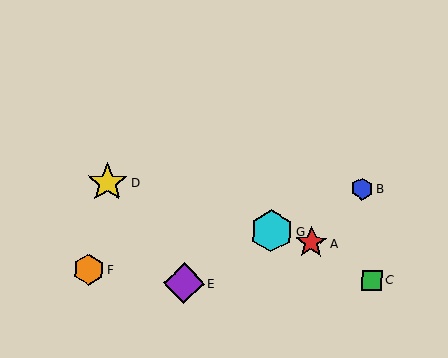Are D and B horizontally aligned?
Yes, both are at y≈182.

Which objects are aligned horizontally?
Objects B, D are aligned horizontally.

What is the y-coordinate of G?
Object G is at y≈231.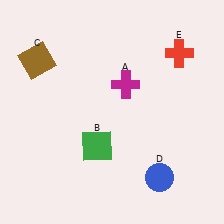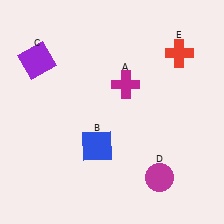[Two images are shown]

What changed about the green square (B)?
In Image 1, B is green. In Image 2, it changed to blue.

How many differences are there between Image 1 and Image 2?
There are 3 differences between the two images.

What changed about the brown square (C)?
In Image 1, C is brown. In Image 2, it changed to purple.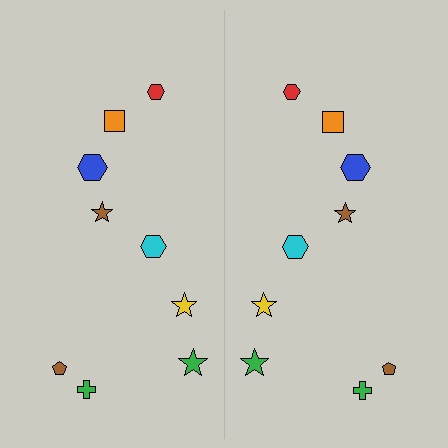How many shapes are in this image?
There are 18 shapes in this image.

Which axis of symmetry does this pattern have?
The pattern has a vertical axis of symmetry running through the center of the image.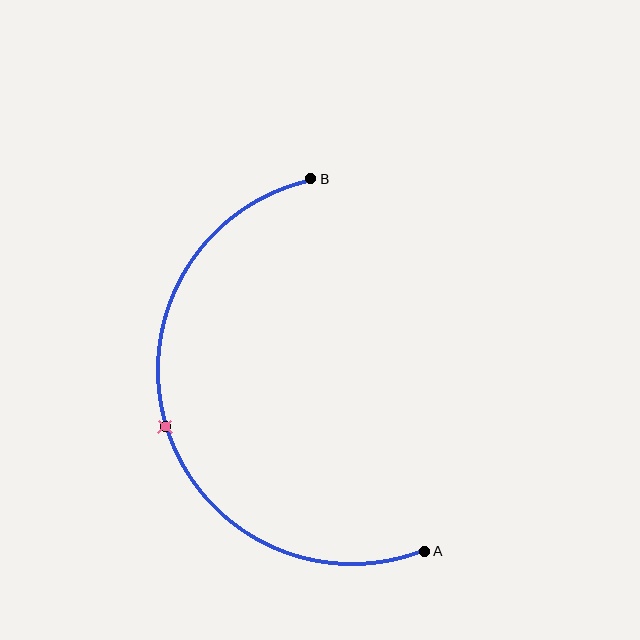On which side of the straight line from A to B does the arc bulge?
The arc bulges to the left of the straight line connecting A and B.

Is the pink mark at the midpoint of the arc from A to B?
Yes. The pink mark lies on the arc at equal arc-length from both A and B — it is the arc midpoint.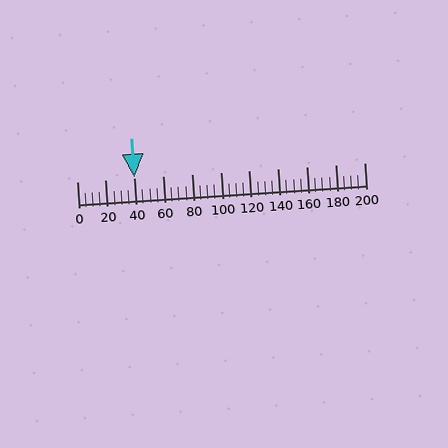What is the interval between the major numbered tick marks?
The major tick marks are spaced 20 units apart.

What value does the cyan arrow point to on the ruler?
The cyan arrow points to approximately 40.